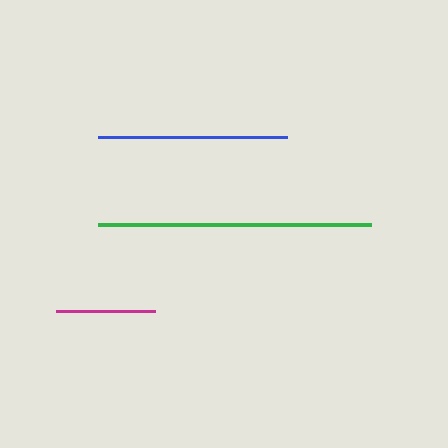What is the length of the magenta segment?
The magenta segment is approximately 99 pixels long.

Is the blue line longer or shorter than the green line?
The green line is longer than the blue line.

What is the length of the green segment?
The green segment is approximately 272 pixels long.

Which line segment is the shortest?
The magenta line is the shortest at approximately 99 pixels.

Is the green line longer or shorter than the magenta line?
The green line is longer than the magenta line.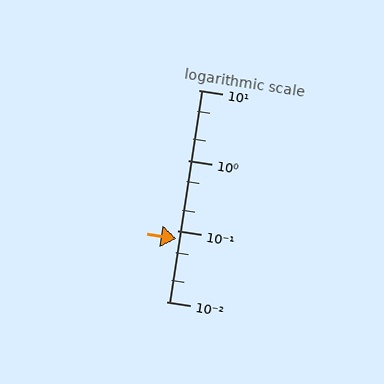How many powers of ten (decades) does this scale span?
The scale spans 3 decades, from 0.01 to 10.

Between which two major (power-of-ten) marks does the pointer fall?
The pointer is between 0.01 and 0.1.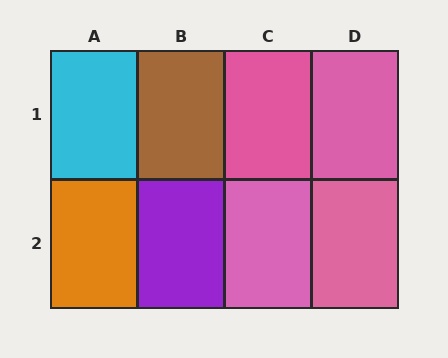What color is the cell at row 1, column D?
Pink.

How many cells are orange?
1 cell is orange.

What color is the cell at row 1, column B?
Brown.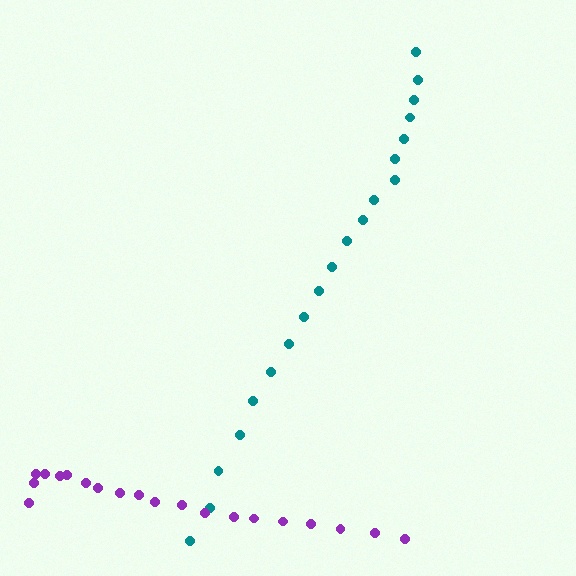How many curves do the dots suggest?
There are 2 distinct paths.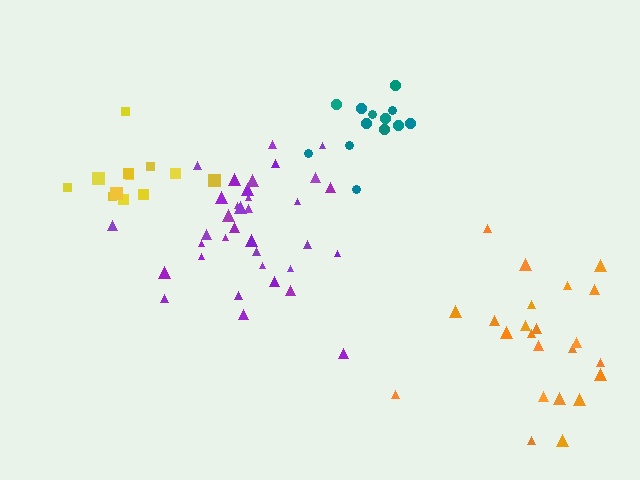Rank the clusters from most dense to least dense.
teal, purple, yellow, orange.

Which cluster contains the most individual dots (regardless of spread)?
Purple (35).